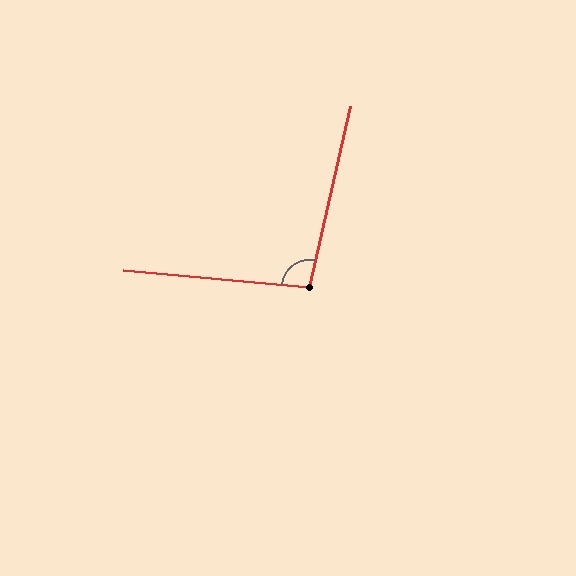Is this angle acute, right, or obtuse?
It is obtuse.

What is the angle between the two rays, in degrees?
Approximately 98 degrees.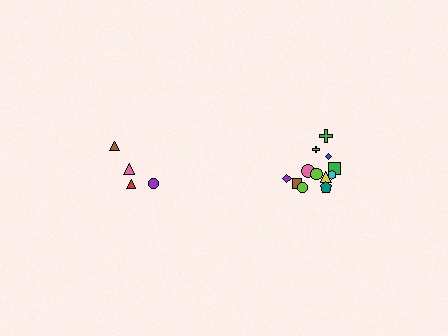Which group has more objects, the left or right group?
The right group.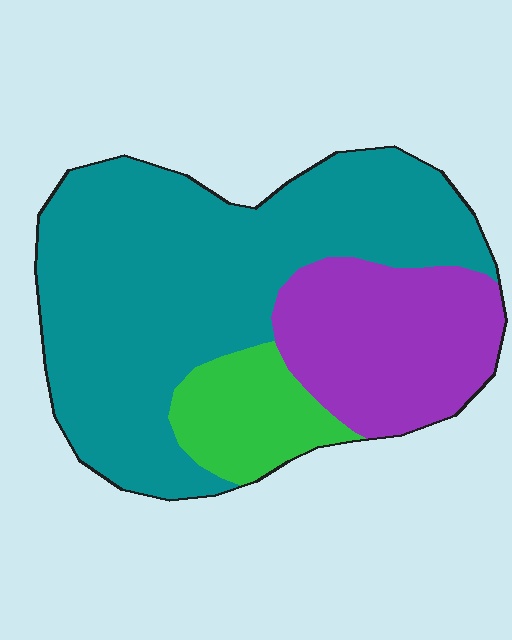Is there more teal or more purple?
Teal.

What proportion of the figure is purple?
Purple takes up about one quarter (1/4) of the figure.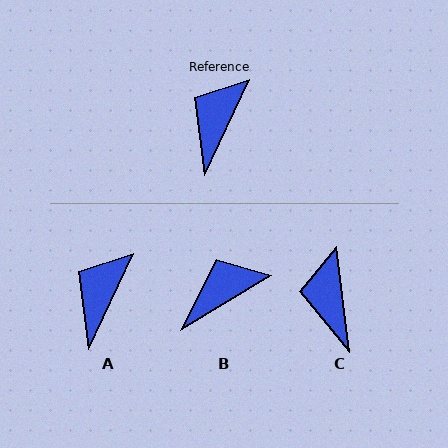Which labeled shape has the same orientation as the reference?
A.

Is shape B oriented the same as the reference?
No, it is off by about 34 degrees.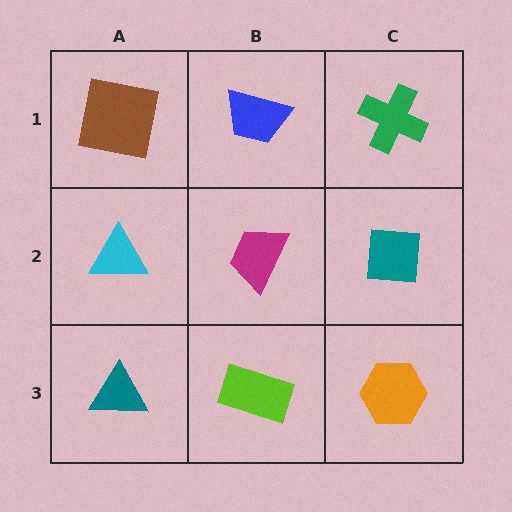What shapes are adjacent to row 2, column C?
A green cross (row 1, column C), an orange hexagon (row 3, column C), a magenta trapezoid (row 2, column B).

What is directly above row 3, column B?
A magenta trapezoid.